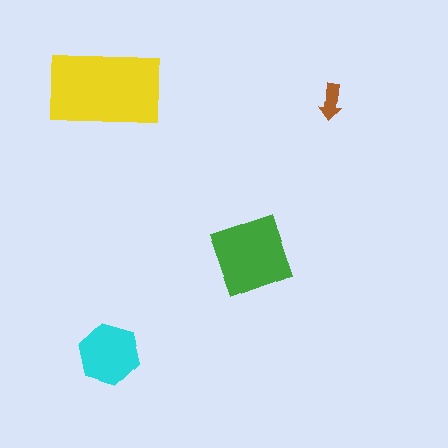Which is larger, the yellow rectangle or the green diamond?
The yellow rectangle.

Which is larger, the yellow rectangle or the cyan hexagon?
The yellow rectangle.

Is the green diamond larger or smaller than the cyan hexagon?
Larger.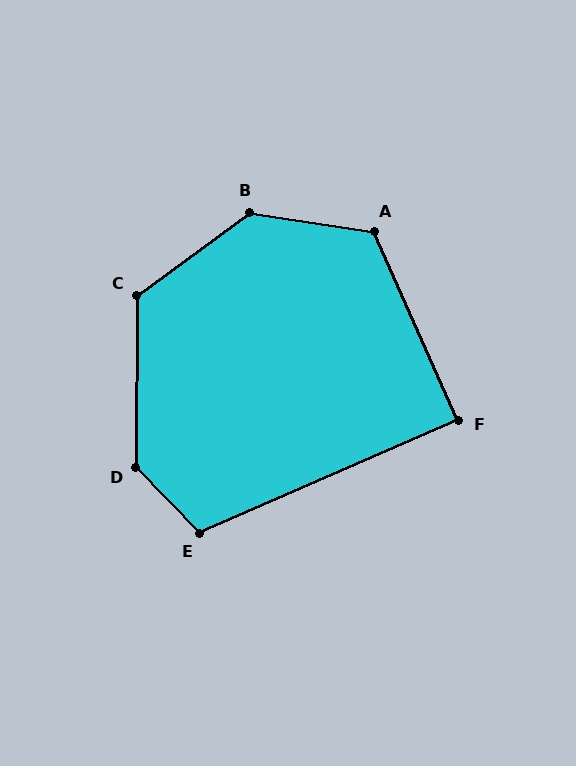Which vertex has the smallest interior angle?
F, at approximately 89 degrees.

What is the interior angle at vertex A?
Approximately 122 degrees (obtuse).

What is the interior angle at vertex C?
Approximately 127 degrees (obtuse).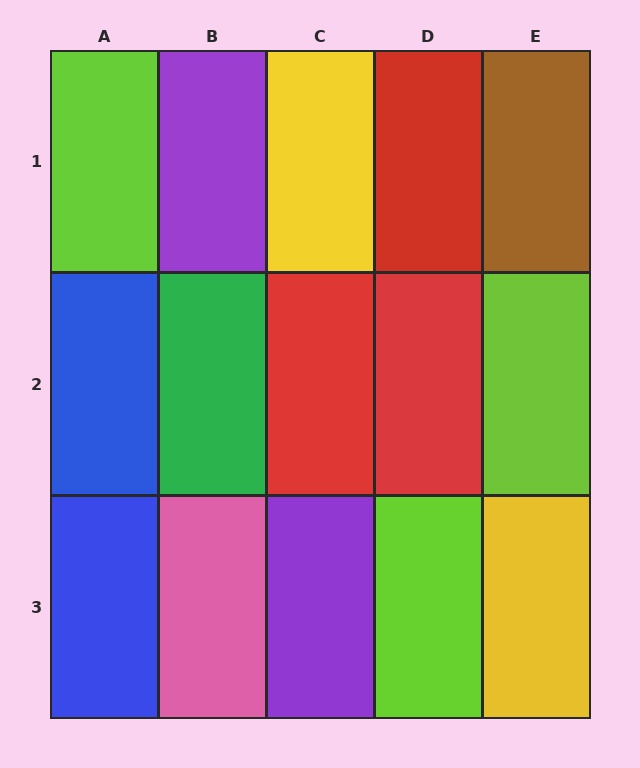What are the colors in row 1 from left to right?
Lime, purple, yellow, red, brown.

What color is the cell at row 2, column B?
Green.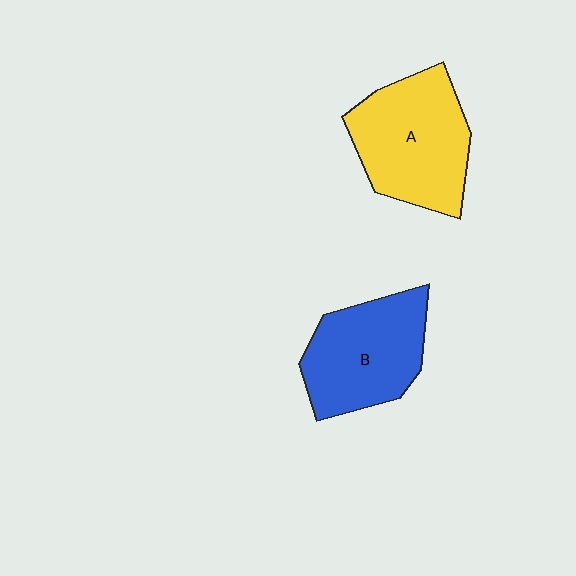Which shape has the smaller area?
Shape B (blue).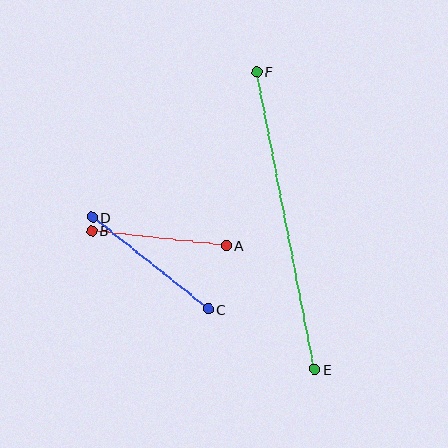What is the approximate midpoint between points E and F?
The midpoint is at approximately (286, 221) pixels.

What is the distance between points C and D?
The distance is approximately 148 pixels.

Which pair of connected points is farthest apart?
Points E and F are farthest apart.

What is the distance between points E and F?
The distance is approximately 303 pixels.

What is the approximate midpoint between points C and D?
The midpoint is at approximately (150, 263) pixels.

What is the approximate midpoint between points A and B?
The midpoint is at approximately (159, 238) pixels.